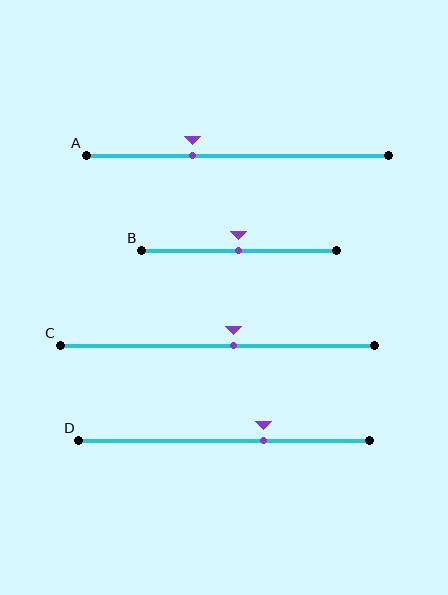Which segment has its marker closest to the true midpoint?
Segment B has its marker closest to the true midpoint.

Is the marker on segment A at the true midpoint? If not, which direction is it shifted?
No, the marker on segment A is shifted to the left by about 15% of the segment length.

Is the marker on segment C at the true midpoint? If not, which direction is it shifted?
No, the marker on segment C is shifted to the right by about 5% of the segment length.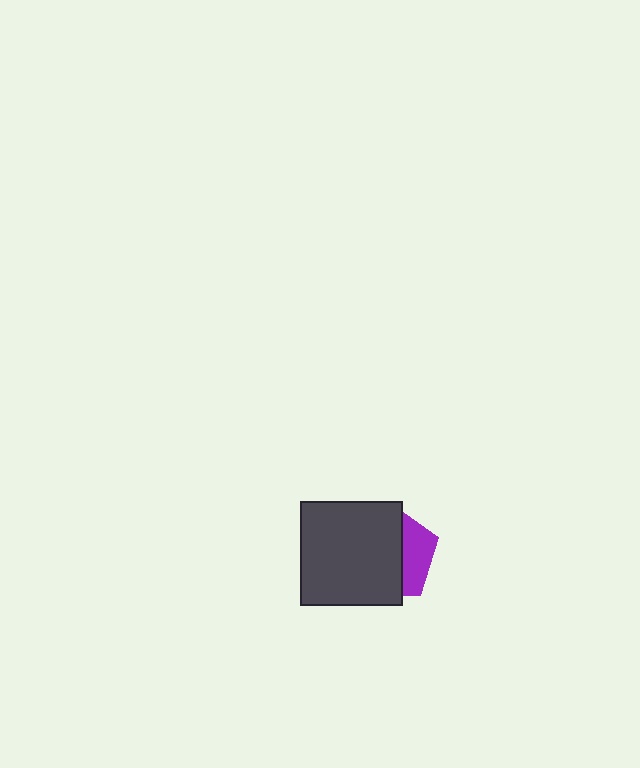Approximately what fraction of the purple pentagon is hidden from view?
Roughly 69% of the purple pentagon is hidden behind the dark gray rectangle.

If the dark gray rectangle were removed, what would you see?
You would see the complete purple pentagon.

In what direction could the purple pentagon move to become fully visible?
The purple pentagon could move right. That would shift it out from behind the dark gray rectangle entirely.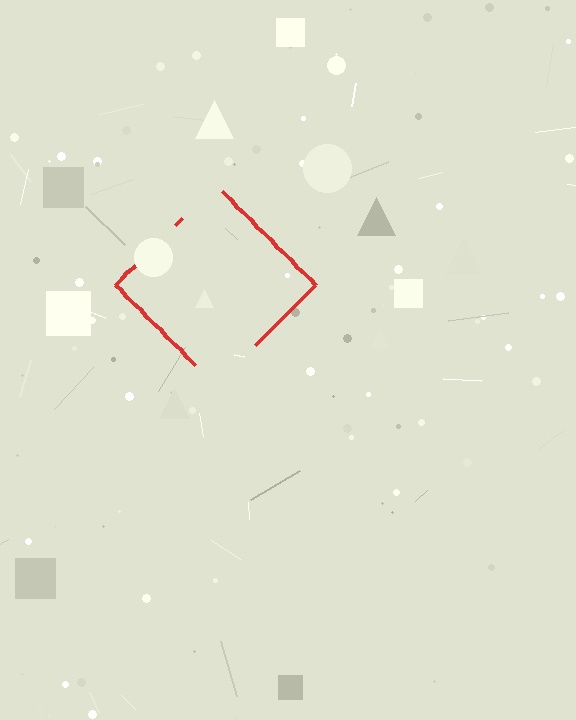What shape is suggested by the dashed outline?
The dashed outline suggests a diamond.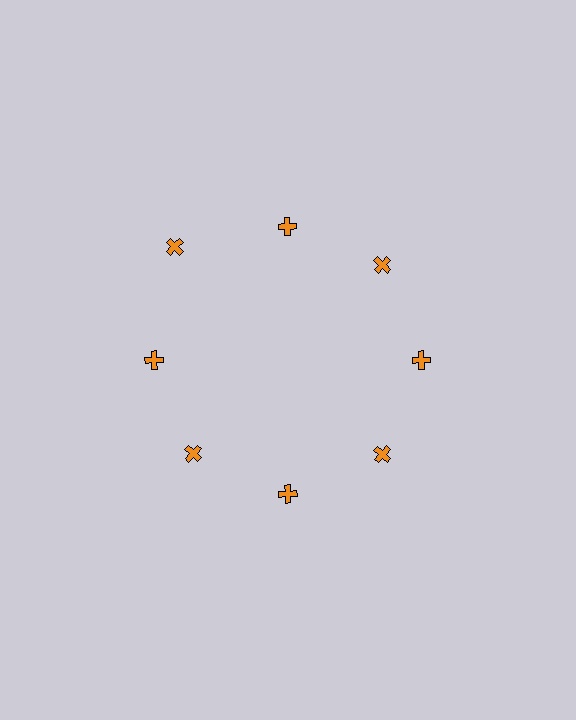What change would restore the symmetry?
The symmetry would be restored by moving it inward, back onto the ring so that all 8 crosses sit at equal angles and equal distance from the center.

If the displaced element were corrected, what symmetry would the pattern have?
It would have 8-fold rotational symmetry — the pattern would map onto itself every 45 degrees.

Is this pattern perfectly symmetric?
No. The 8 orange crosses are arranged in a ring, but one element near the 10 o'clock position is pushed outward from the center, breaking the 8-fold rotational symmetry.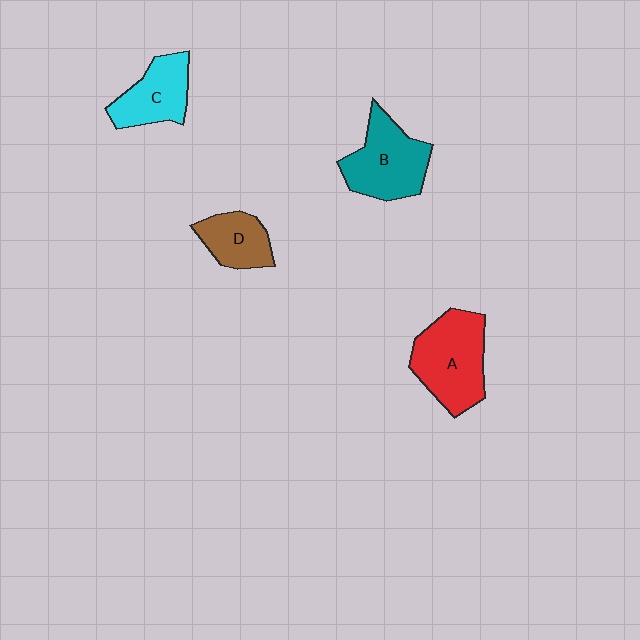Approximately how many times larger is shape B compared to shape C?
Approximately 1.3 times.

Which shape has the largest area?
Shape A (red).